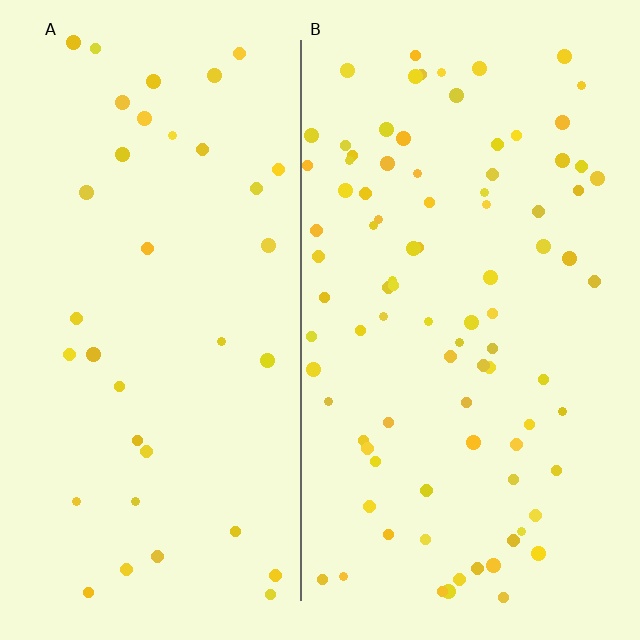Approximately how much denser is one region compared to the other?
Approximately 2.4× — region B over region A.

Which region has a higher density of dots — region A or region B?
B (the right).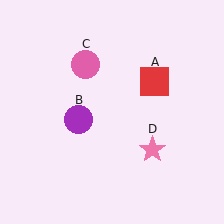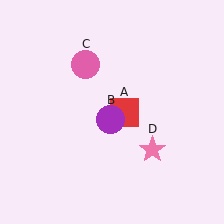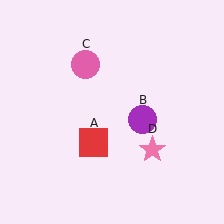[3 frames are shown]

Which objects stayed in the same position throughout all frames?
Pink circle (object C) and pink star (object D) remained stationary.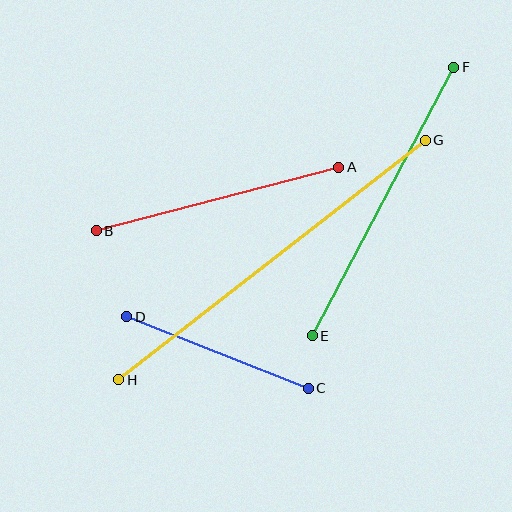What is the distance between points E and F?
The distance is approximately 303 pixels.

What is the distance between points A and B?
The distance is approximately 251 pixels.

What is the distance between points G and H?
The distance is approximately 389 pixels.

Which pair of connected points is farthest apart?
Points G and H are farthest apart.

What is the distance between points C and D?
The distance is approximately 195 pixels.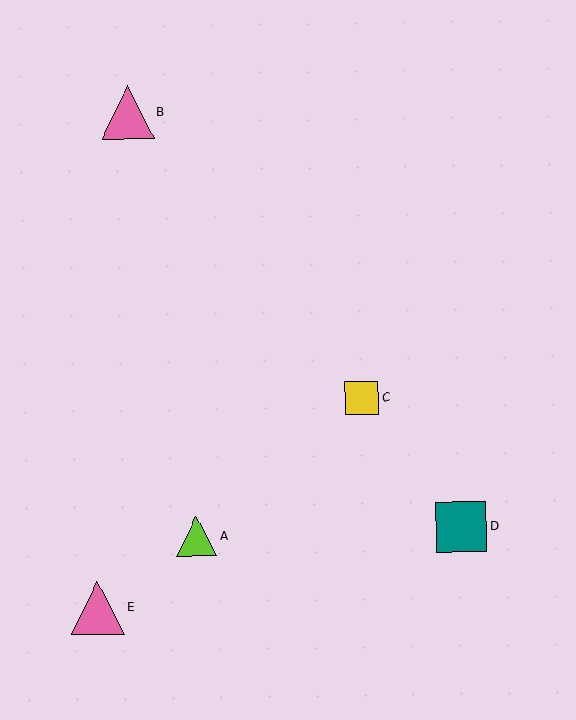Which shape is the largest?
The pink triangle (labeled E) is the largest.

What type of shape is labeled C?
Shape C is a yellow square.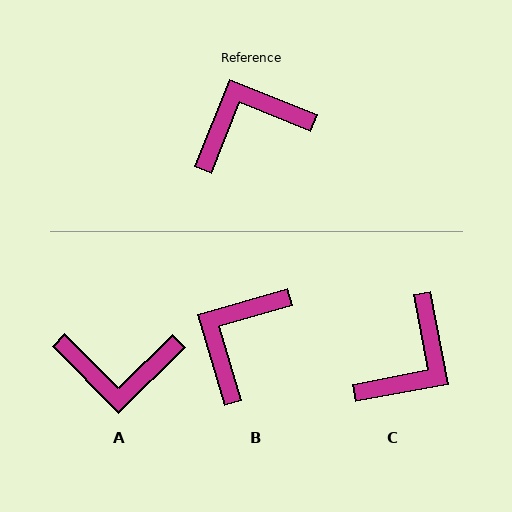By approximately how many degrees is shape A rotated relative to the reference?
Approximately 156 degrees counter-clockwise.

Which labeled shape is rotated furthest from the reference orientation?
A, about 156 degrees away.